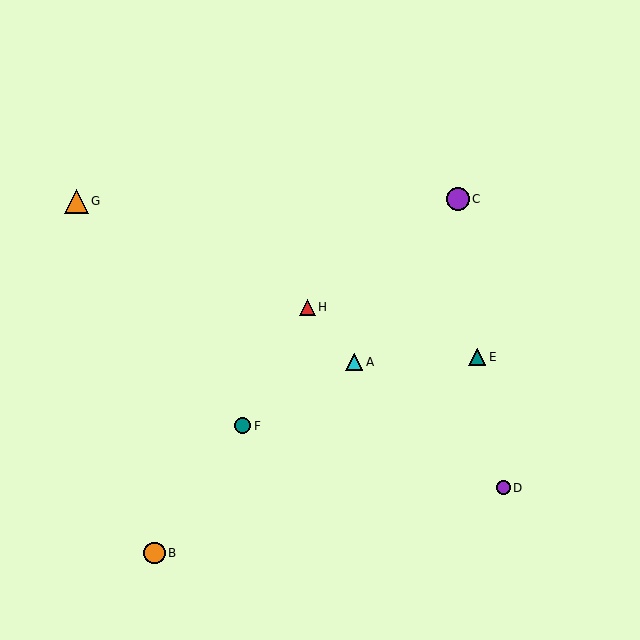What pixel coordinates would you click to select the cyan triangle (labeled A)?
Click at (354, 362) to select the cyan triangle A.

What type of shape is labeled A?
Shape A is a cyan triangle.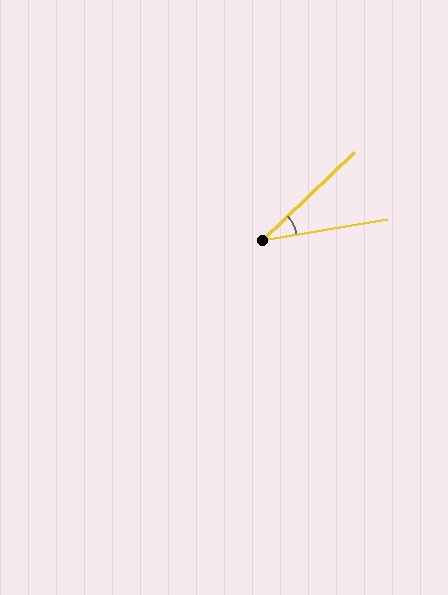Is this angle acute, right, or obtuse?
It is acute.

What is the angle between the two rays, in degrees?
Approximately 34 degrees.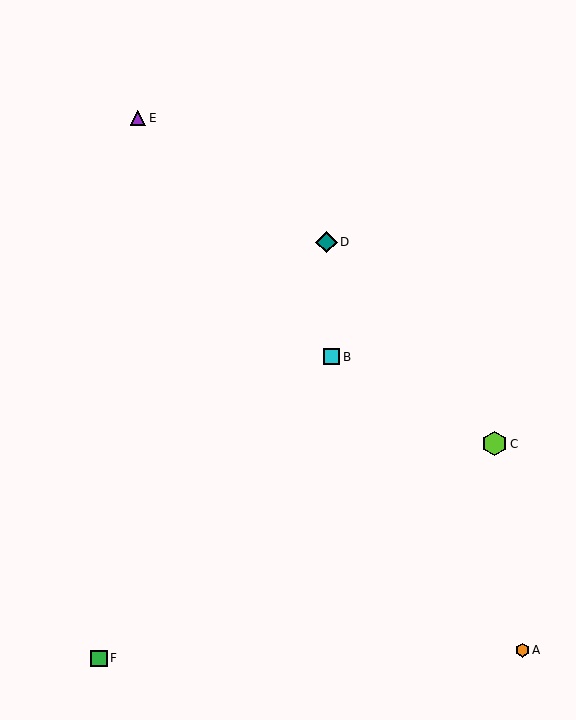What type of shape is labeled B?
Shape B is a cyan square.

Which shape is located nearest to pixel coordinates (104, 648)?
The green square (labeled F) at (99, 658) is nearest to that location.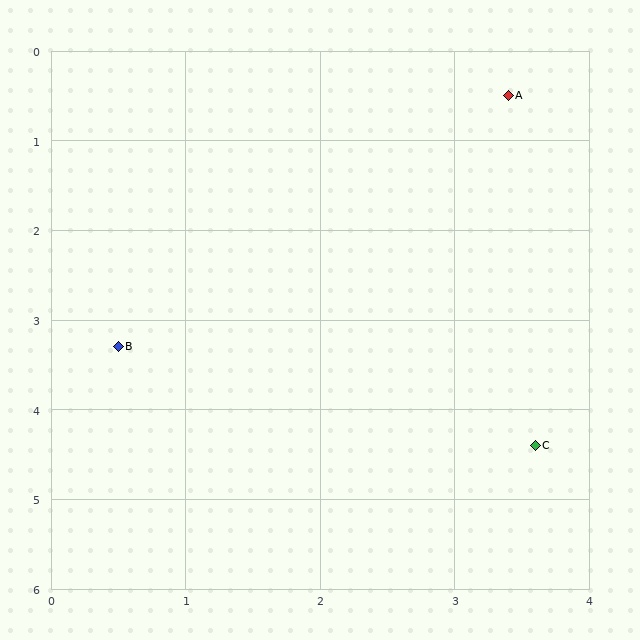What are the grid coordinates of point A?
Point A is at approximately (3.4, 0.5).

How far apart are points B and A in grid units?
Points B and A are about 4.0 grid units apart.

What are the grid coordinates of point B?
Point B is at approximately (0.5, 3.3).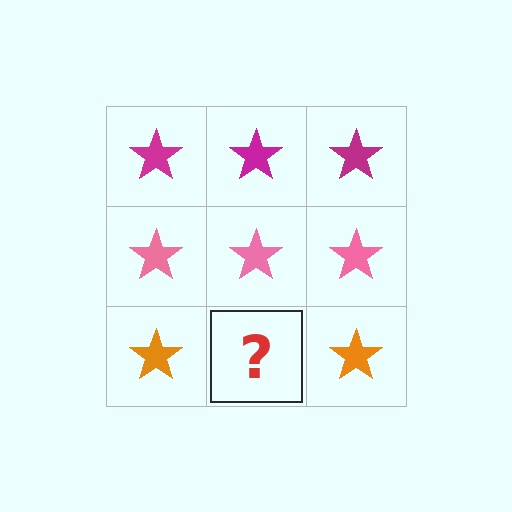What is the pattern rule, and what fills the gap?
The rule is that each row has a consistent color. The gap should be filled with an orange star.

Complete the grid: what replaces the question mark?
The question mark should be replaced with an orange star.